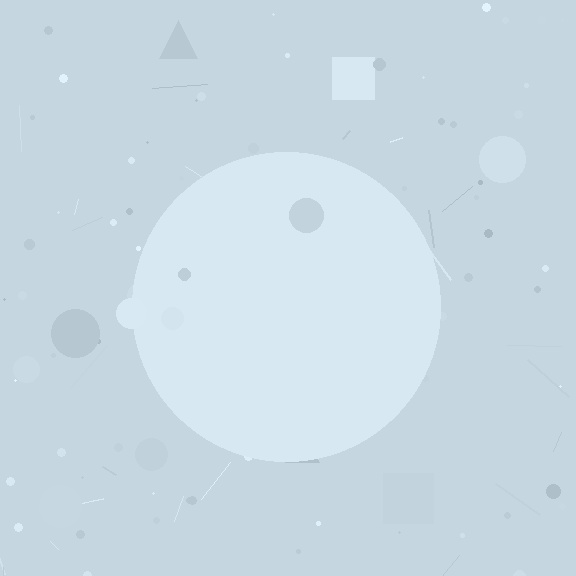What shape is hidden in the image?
A circle is hidden in the image.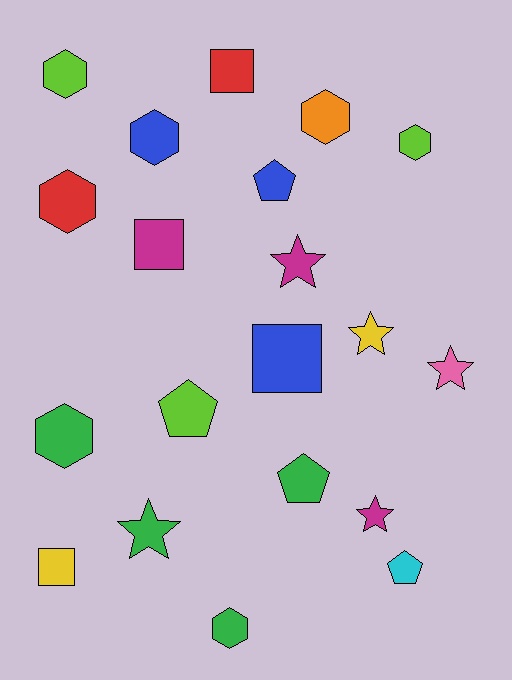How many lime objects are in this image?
There are 3 lime objects.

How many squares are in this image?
There are 4 squares.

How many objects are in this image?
There are 20 objects.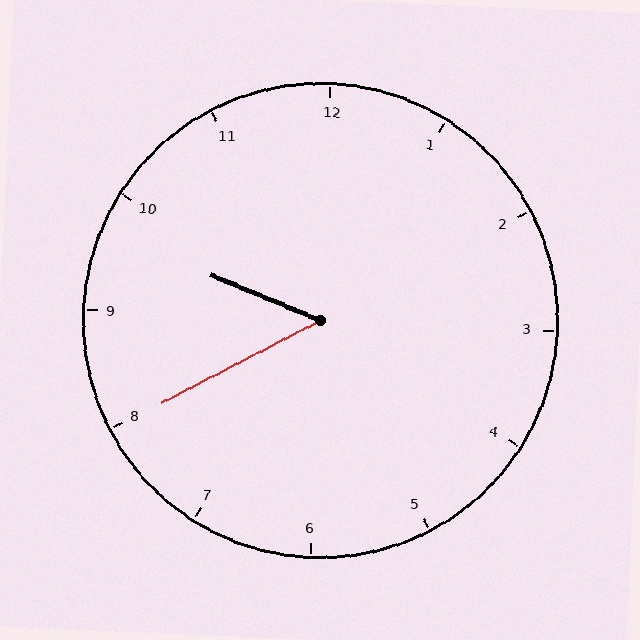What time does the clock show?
9:40.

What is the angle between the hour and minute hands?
Approximately 50 degrees.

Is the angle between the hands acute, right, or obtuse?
It is acute.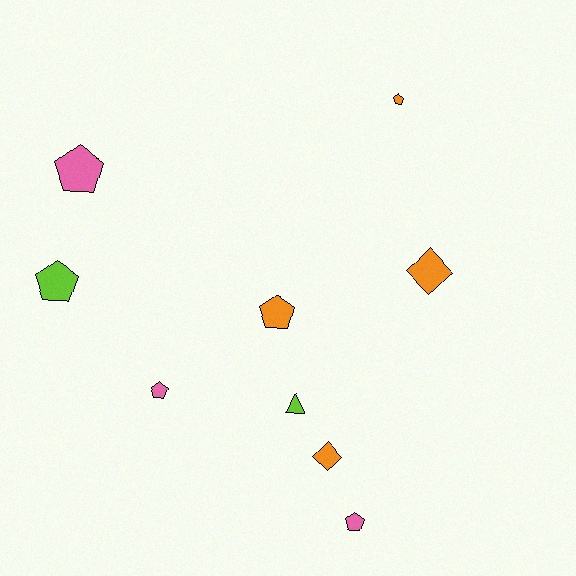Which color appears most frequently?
Orange, with 4 objects.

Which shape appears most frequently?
Pentagon, with 6 objects.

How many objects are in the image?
There are 9 objects.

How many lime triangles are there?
There is 1 lime triangle.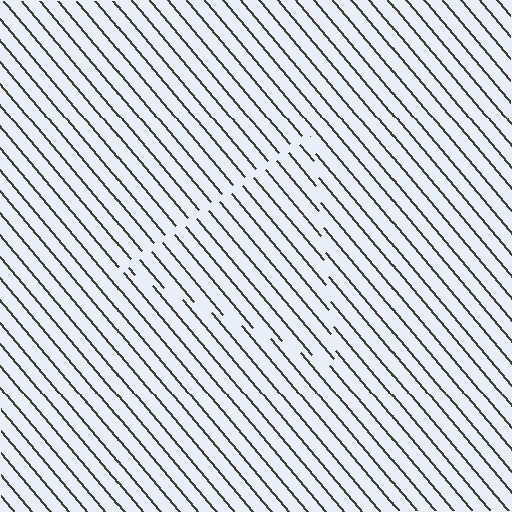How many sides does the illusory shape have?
3 sides — the line-ends trace a triangle.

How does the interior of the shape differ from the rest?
The interior of the shape contains the same grating, shifted by half a period — the contour is defined by the phase discontinuity where line-ends from the inner and outer gratings abut.